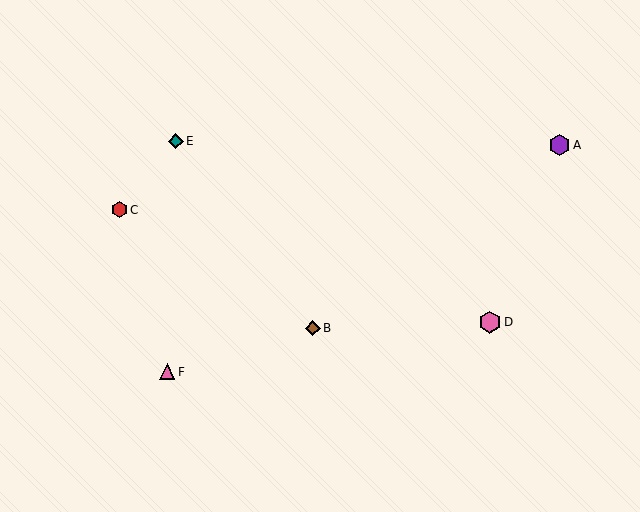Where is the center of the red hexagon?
The center of the red hexagon is at (119, 210).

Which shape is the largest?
The pink hexagon (labeled D) is the largest.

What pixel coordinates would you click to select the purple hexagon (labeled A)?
Click at (560, 145) to select the purple hexagon A.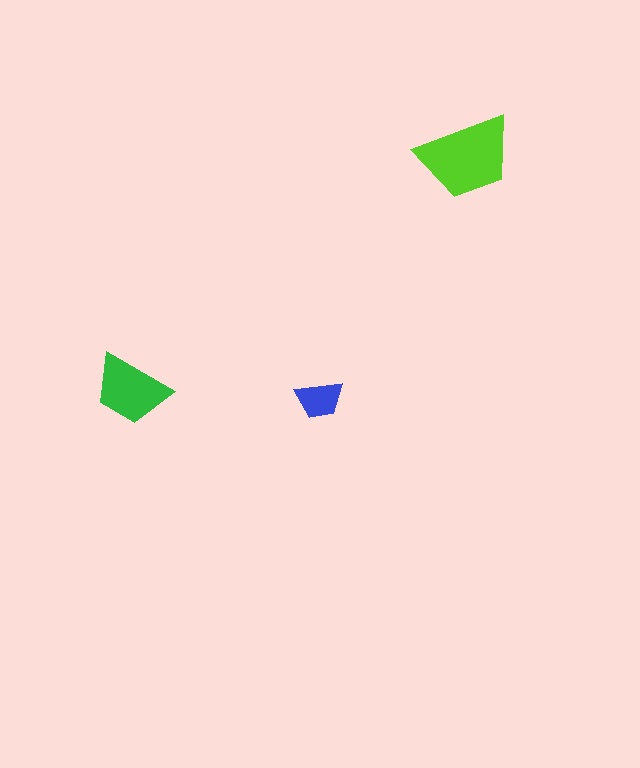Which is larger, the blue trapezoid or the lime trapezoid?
The lime one.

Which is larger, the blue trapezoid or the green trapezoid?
The green one.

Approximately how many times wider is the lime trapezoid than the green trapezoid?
About 1.5 times wider.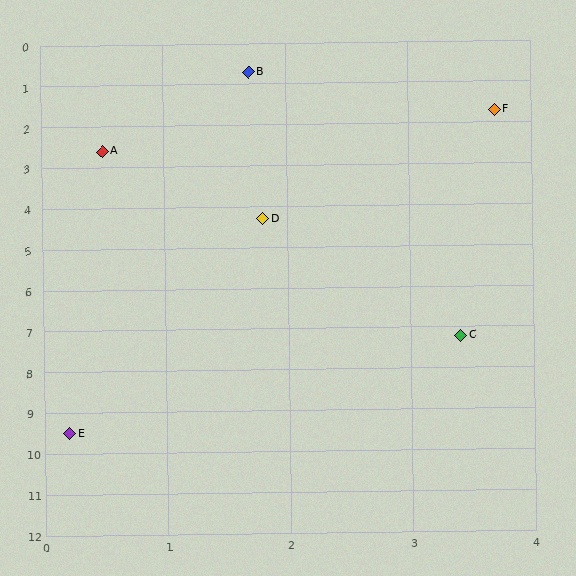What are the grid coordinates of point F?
Point F is at approximately (3.7, 1.7).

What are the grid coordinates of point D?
Point D is at approximately (1.8, 4.3).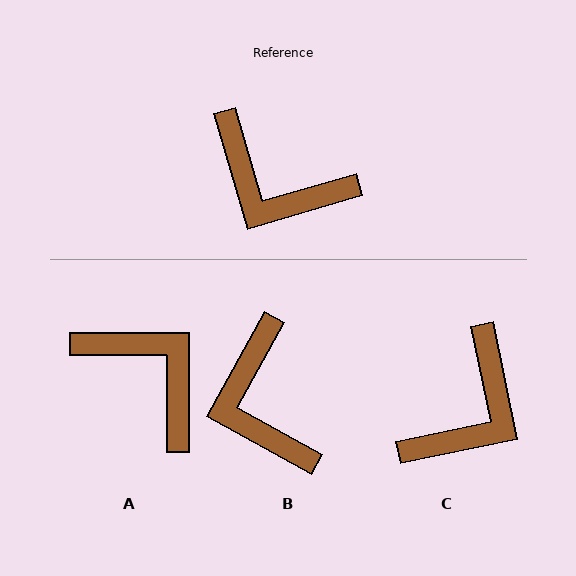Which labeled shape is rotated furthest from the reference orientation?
A, about 164 degrees away.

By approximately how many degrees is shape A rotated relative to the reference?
Approximately 164 degrees counter-clockwise.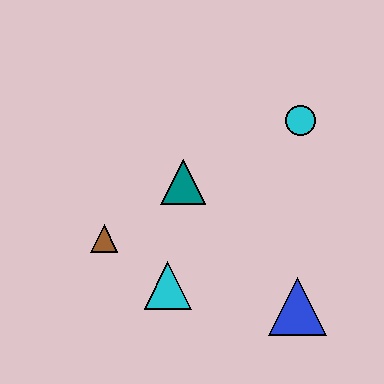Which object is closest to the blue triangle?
The cyan triangle is closest to the blue triangle.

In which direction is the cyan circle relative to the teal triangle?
The cyan circle is to the right of the teal triangle.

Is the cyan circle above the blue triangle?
Yes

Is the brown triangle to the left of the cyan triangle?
Yes